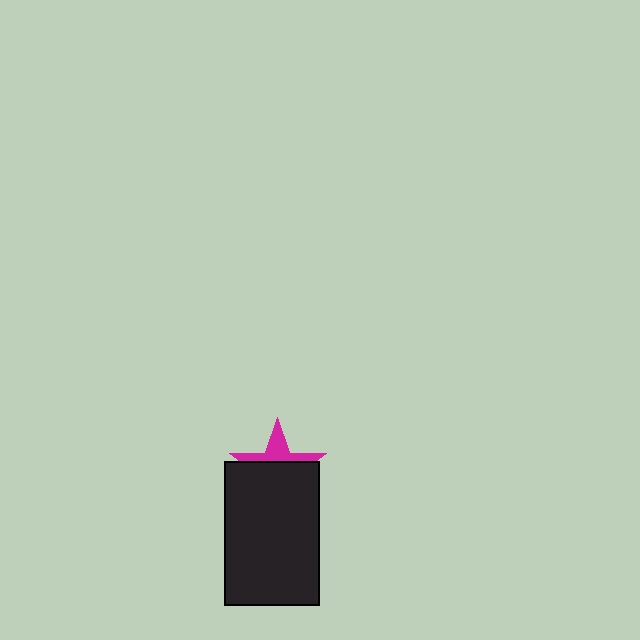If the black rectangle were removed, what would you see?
You would see the complete magenta star.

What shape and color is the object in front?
The object in front is a black rectangle.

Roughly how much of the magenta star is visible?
A small part of it is visible (roughly 37%).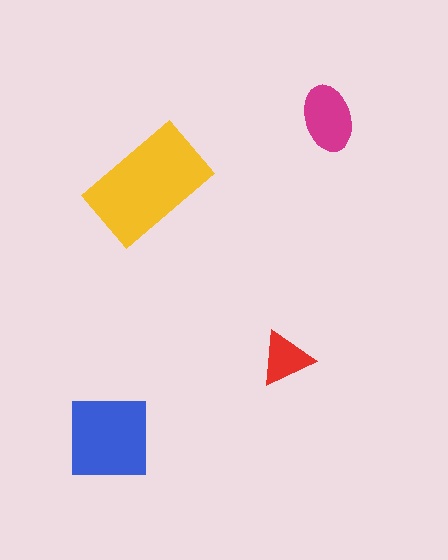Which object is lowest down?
The blue square is bottommost.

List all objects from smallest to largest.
The red triangle, the magenta ellipse, the blue square, the yellow rectangle.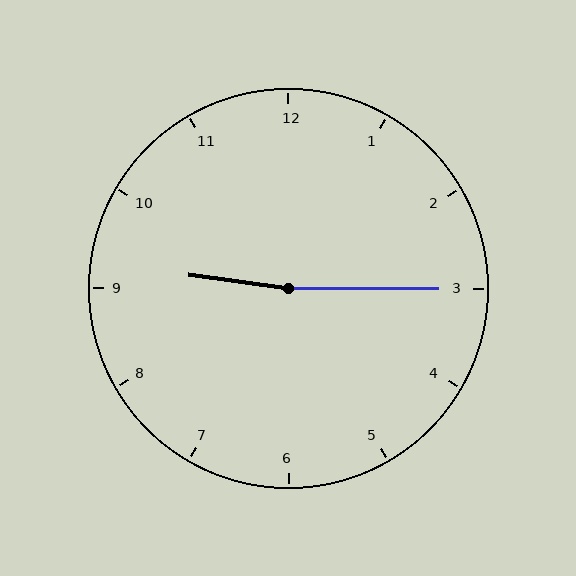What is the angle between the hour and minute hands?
Approximately 172 degrees.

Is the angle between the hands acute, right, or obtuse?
It is obtuse.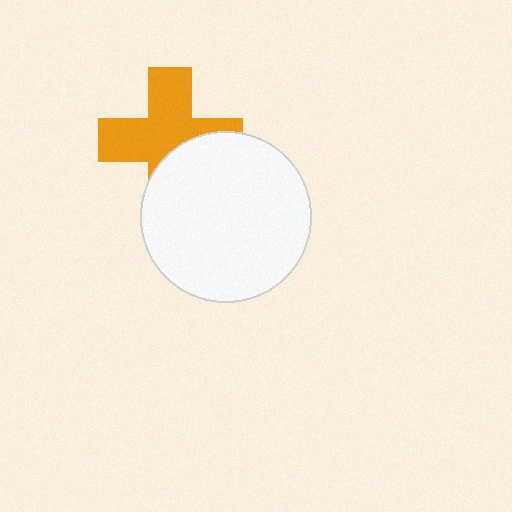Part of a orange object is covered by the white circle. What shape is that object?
It is a cross.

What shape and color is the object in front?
The object in front is a white circle.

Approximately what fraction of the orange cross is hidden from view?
Roughly 37% of the orange cross is hidden behind the white circle.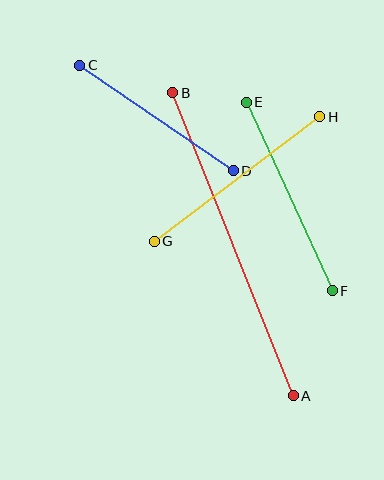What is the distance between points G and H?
The distance is approximately 207 pixels.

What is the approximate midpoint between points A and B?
The midpoint is at approximately (233, 244) pixels.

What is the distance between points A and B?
The distance is approximately 326 pixels.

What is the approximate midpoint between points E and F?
The midpoint is at approximately (289, 196) pixels.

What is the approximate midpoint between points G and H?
The midpoint is at approximately (237, 179) pixels.